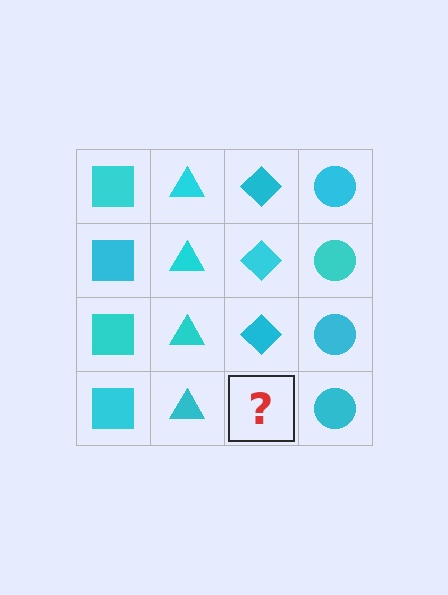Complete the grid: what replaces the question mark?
The question mark should be replaced with a cyan diamond.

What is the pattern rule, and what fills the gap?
The rule is that each column has a consistent shape. The gap should be filled with a cyan diamond.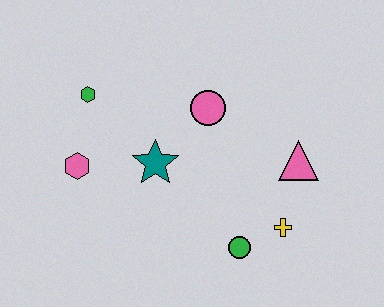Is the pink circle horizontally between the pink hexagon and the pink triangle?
Yes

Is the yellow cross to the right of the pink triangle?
No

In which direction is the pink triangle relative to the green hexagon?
The pink triangle is to the right of the green hexagon.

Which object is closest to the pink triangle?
The yellow cross is closest to the pink triangle.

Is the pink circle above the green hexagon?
No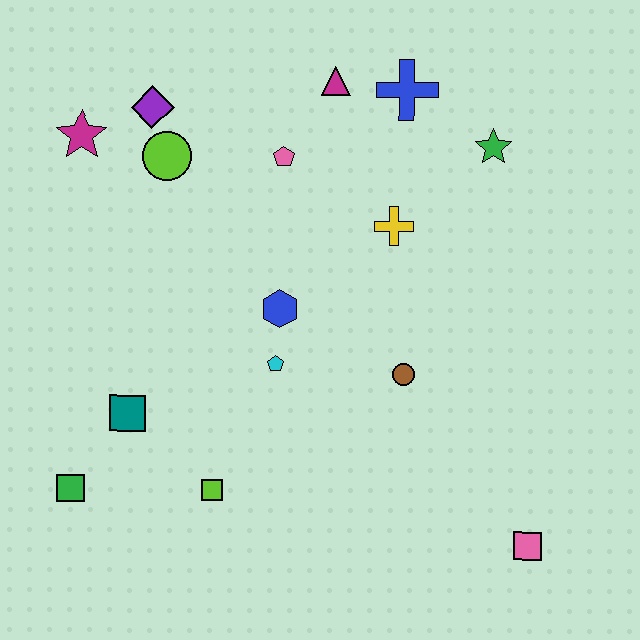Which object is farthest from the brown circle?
The magenta star is farthest from the brown circle.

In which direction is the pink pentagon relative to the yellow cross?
The pink pentagon is to the left of the yellow cross.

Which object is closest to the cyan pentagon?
The blue hexagon is closest to the cyan pentagon.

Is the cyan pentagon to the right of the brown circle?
No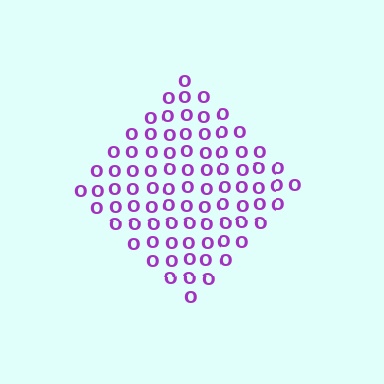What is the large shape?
The large shape is a diamond.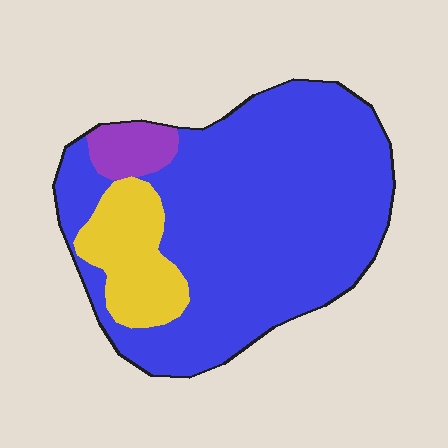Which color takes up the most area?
Blue, at roughly 80%.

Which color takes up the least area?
Purple, at roughly 5%.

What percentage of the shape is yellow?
Yellow takes up about one sixth (1/6) of the shape.